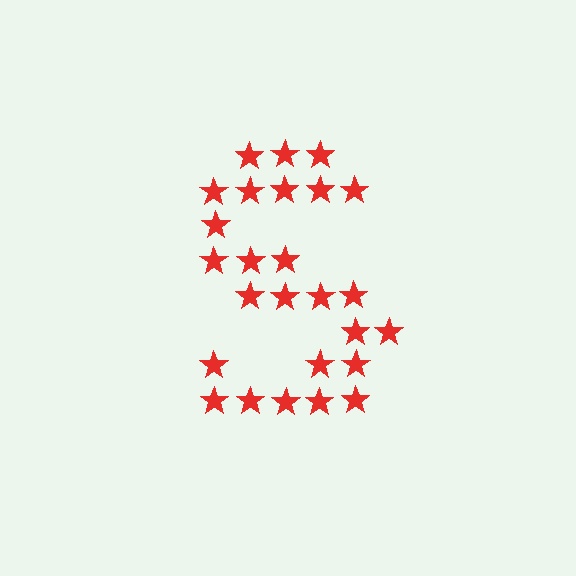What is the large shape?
The large shape is the letter S.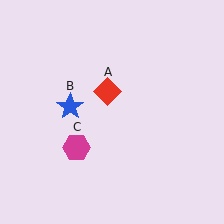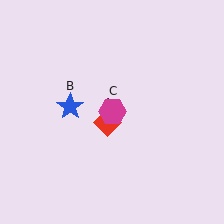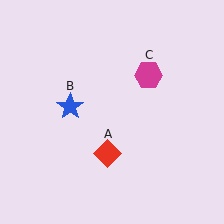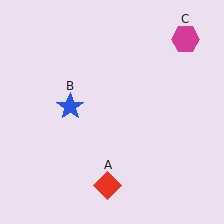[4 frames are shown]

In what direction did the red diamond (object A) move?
The red diamond (object A) moved down.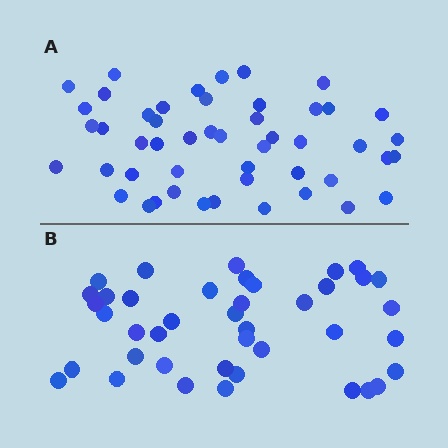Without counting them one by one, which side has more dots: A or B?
Region A (the top region) has more dots.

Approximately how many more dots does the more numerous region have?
Region A has roughly 8 or so more dots than region B.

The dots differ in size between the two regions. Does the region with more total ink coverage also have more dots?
No. Region B has more total ink coverage because its dots are larger, but region A actually contains more individual dots. Total area can be misleading — the number of items is what matters here.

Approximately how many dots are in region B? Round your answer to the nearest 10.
About 40 dots. (The exact count is 41, which rounds to 40.)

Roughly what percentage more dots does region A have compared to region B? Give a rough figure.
About 20% more.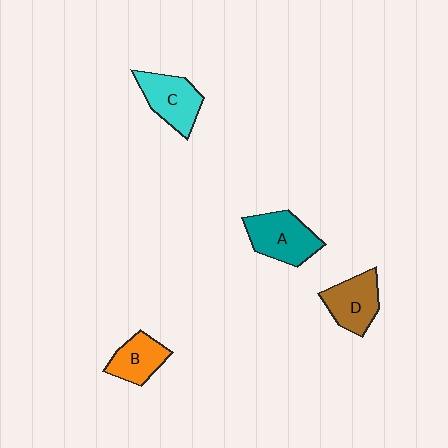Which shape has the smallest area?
Shape B (orange).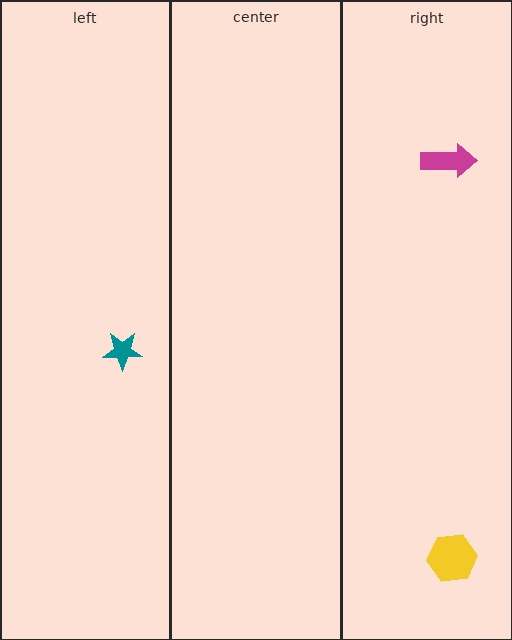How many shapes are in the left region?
1.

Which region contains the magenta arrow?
The right region.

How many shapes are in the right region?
2.